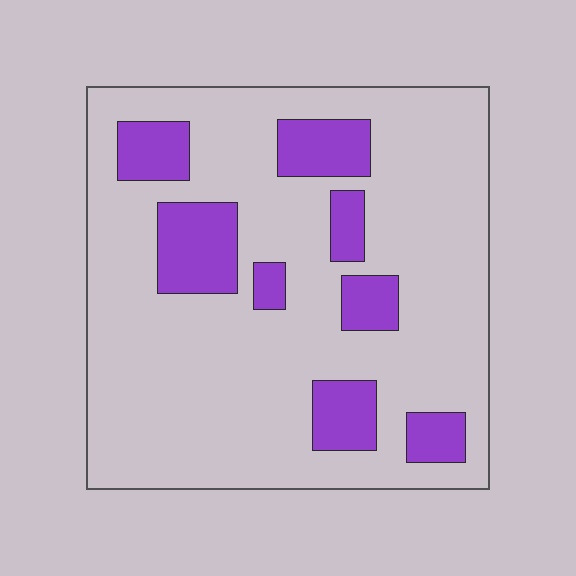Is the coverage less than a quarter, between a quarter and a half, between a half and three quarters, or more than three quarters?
Less than a quarter.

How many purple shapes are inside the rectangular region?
8.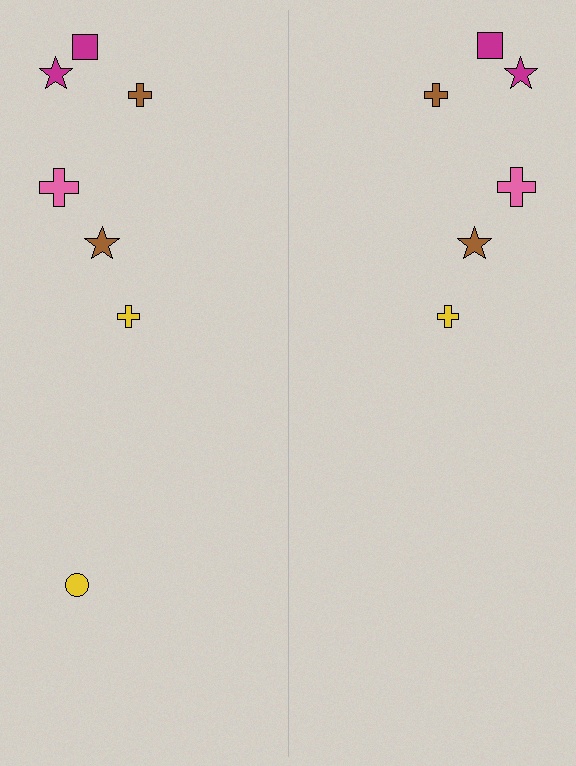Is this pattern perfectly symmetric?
No, the pattern is not perfectly symmetric. A yellow circle is missing from the right side.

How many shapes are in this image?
There are 13 shapes in this image.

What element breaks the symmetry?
A yellow circle is missing from the right side.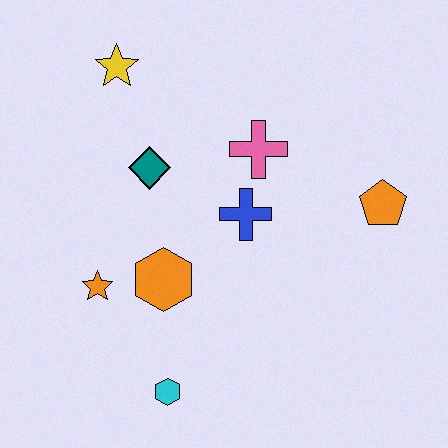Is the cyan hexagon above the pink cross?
No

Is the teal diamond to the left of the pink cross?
Yes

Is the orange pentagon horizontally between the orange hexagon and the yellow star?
No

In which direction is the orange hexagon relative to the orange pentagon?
The orange hexagon is to the left of the orange pentagon.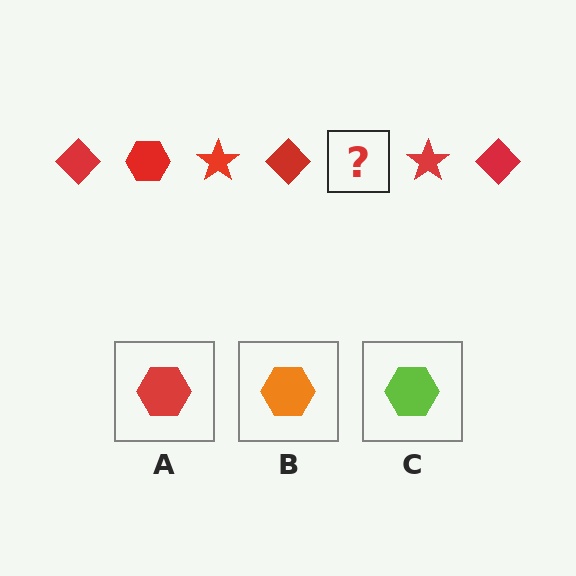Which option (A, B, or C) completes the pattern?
A.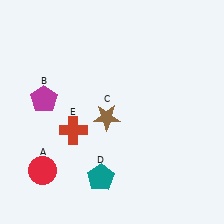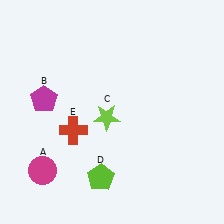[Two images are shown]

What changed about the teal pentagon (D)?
In Image 1, D is teal. In Image 2, it changed to lime.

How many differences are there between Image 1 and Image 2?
There are 3 differences between the two images.